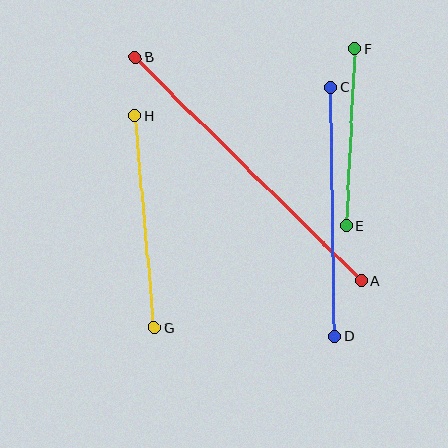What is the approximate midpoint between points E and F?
The midpoint is at approximately (351, 137) pixels.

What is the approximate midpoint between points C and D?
The midpoint is at approximately (332, 212) pixels.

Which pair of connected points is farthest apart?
Points A and B are farthest apart.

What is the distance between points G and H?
The distance is approximately 213 pixels.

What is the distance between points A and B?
The distance is approximately 318 pixels.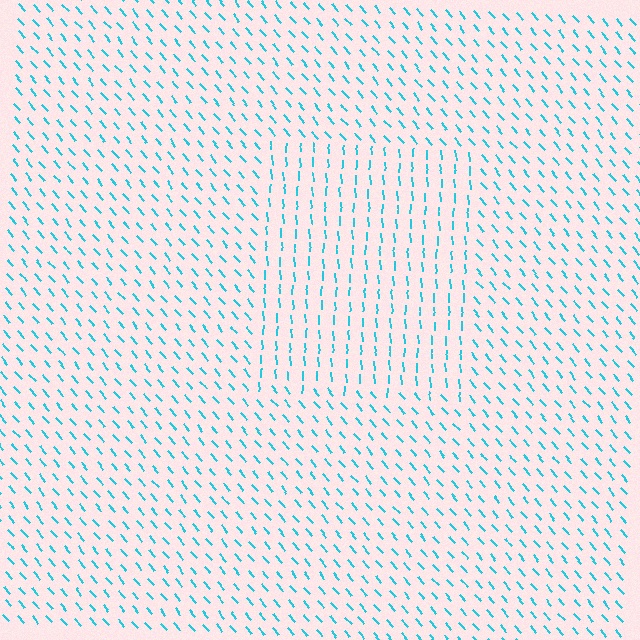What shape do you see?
I see a rectangle.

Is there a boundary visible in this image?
Yes, there is a texture boundary formed by a change in line orientation.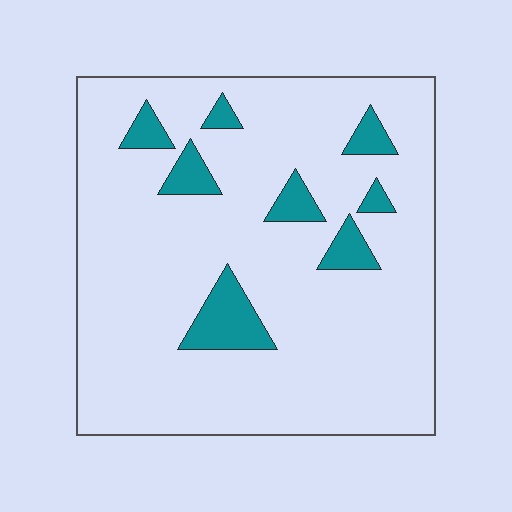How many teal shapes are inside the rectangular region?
8.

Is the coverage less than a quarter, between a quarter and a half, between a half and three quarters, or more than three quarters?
Less than a quarter.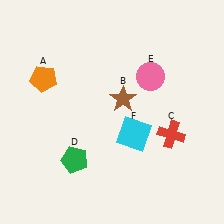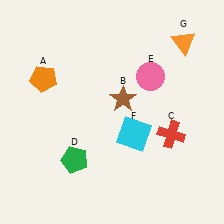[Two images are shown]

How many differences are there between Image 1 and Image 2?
There is 1 difference between the two images.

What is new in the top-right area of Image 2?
An orange triangle (G) was added in the top-right area of Image 2.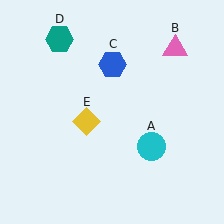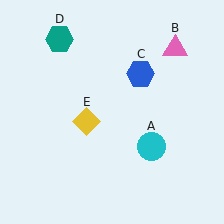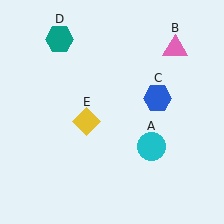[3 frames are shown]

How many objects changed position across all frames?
1 object changed position: blue hexagon (object C).